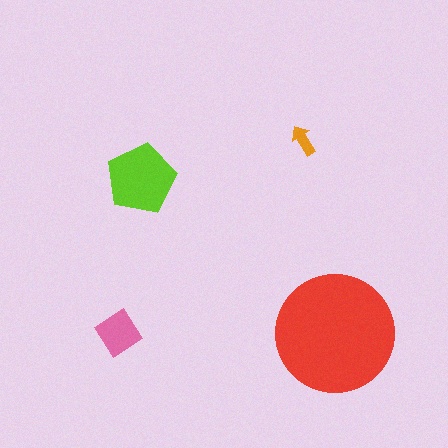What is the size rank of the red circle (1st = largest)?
1st.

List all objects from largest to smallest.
The red circle, the lime pentagon, the pink diamond, the orange arrow.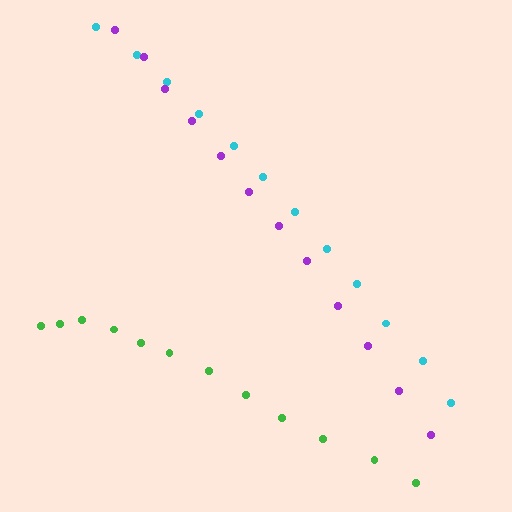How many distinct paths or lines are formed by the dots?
There are 3 distinct paths.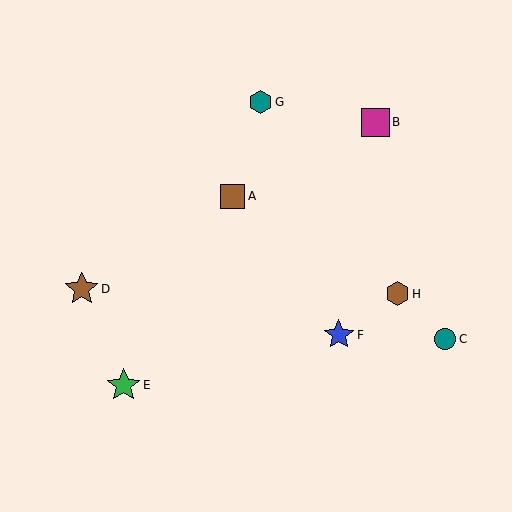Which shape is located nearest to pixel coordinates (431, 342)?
The teal circle (labeled C) at (445, 339) is nearest to that location.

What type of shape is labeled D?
Shape D is a brown star.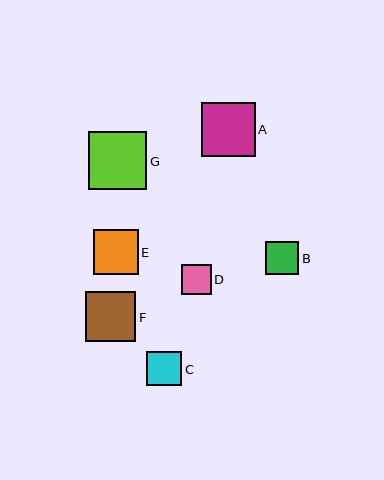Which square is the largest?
Square G is the largest with a size of approximately 58 pixels.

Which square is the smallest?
Square D is the smallest with a size of approximately 30 pixels.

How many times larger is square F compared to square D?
Square F is approximately 1.7 times the size of square D.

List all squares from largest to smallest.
From largest to smallest: G, A, F, E, C, B, D.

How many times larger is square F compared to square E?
Square F is approximately 1.1 times the size of square E.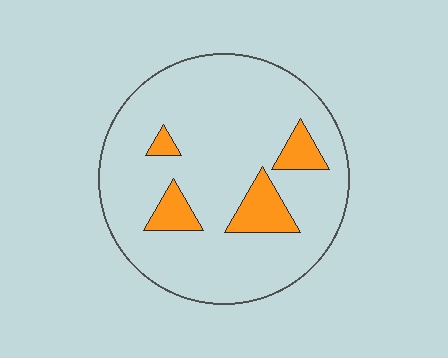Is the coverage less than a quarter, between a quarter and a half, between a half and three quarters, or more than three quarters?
Less than a quarter.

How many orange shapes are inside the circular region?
4.